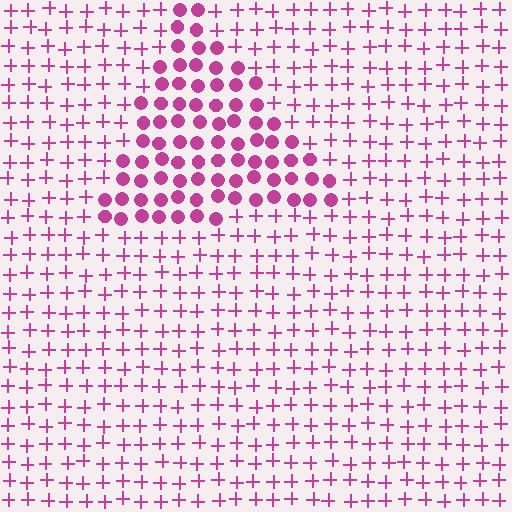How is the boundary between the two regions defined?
The boundary is defined by a change in element shape: circles inside vs. plus signs outside. All elements share the same color and spacing.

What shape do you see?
I see a triangle.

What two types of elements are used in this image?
The image uses circles inside the triangle region and plus signs outside it.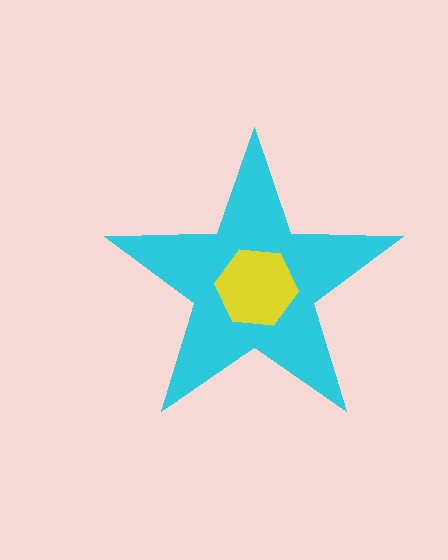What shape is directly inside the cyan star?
The yellow hexagon.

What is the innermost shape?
The yellow hexagon.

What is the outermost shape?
The cyan star.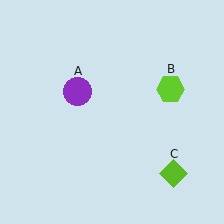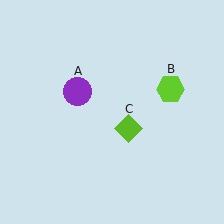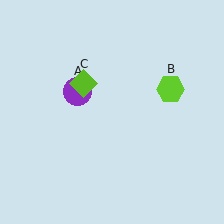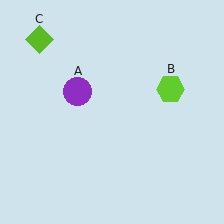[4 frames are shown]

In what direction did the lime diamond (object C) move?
The lime diamond (object C) moved up and to the left.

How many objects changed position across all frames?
1 object changed position: lime diamond (object C).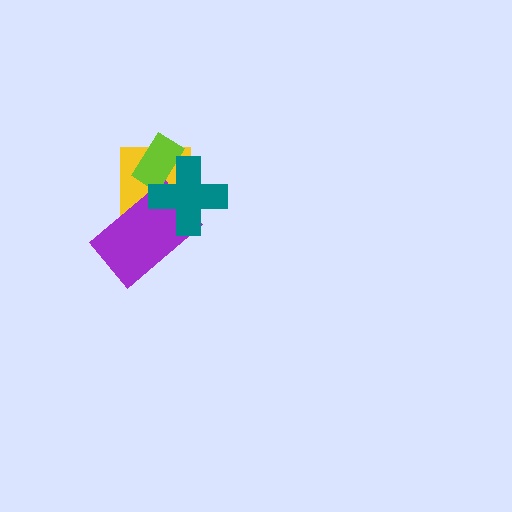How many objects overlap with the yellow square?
3 objects overlap with the yellow square.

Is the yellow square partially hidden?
Yes, it is partially covered by another shape.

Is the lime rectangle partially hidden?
Yes, it is partially covered by another shape.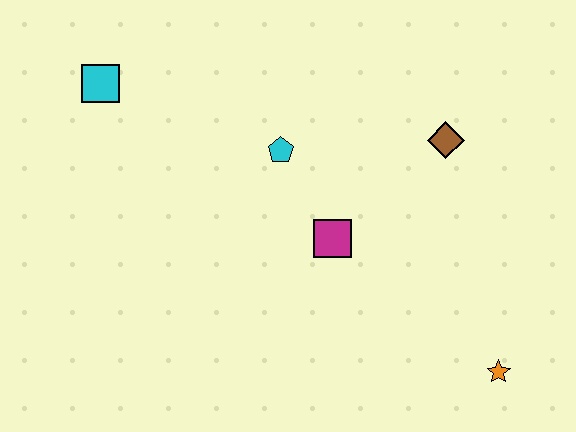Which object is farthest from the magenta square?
The cyan square is farthest from the magenta square.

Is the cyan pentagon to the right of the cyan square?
Yes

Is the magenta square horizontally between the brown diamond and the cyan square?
Yes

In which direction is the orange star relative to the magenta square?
The orange star is to the right of the magenta square.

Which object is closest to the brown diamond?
The magenta square is closest to the brown diamond.